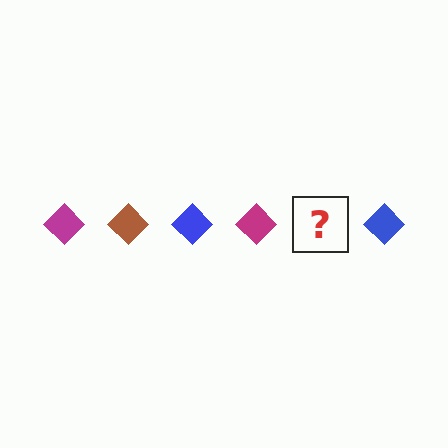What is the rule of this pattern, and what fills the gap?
The rule is that the pattern cycles through magenta, brown, blue diamonds. The gap should be filled with a brown diamond.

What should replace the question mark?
The question mark should be replaced with a brown diamond.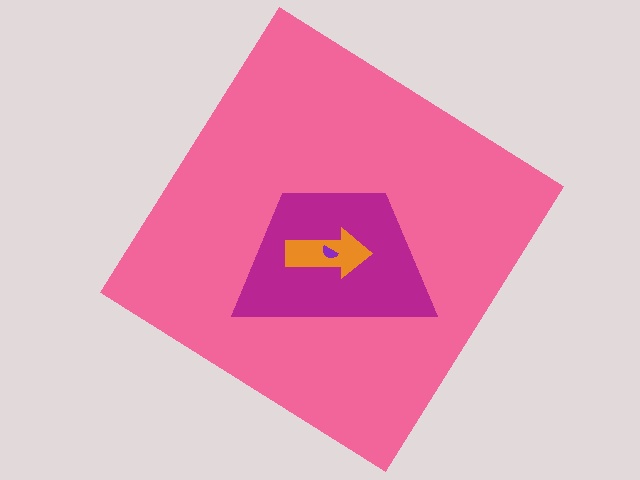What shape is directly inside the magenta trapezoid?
The orange arrow.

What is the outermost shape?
The pink diamond.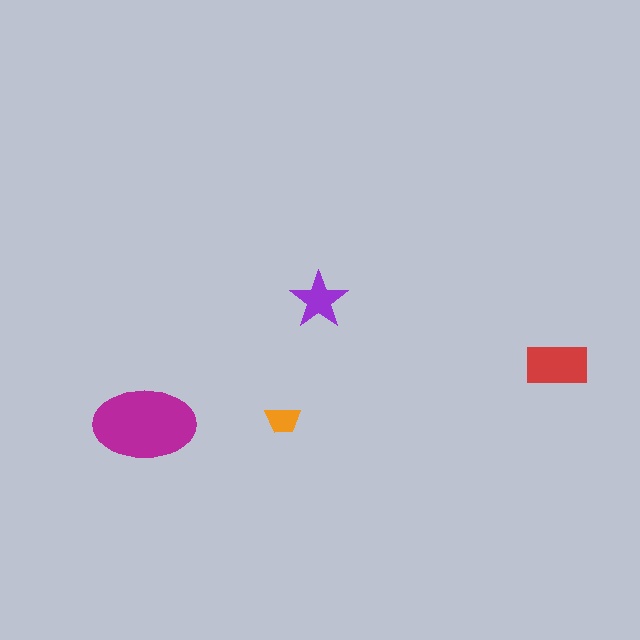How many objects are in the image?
There are 4 objects in the image.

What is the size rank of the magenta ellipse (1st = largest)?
1st.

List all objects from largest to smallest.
The magenta ellipse, the red rectangle, the purple star, the orange trapezoid.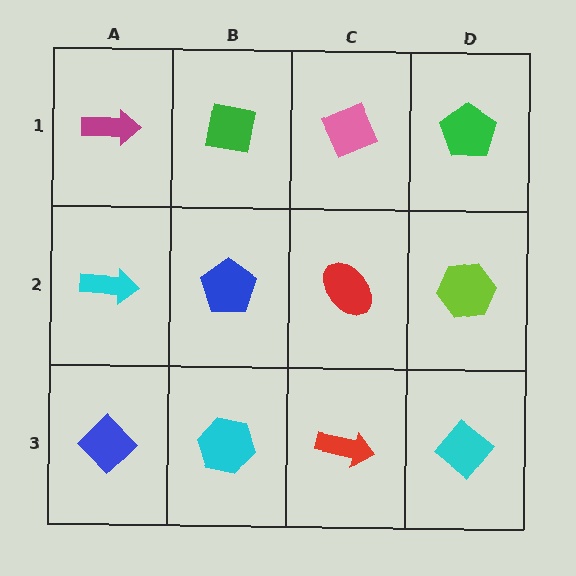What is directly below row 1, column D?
A lime hexagon.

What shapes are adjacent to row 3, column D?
A lime hexagon (row 2, column D), a red arrow (row 3, column C).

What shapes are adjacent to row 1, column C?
A red ellipse (row 2, column C), a green square (row 1, column B), a green pentagon (row 1, column D).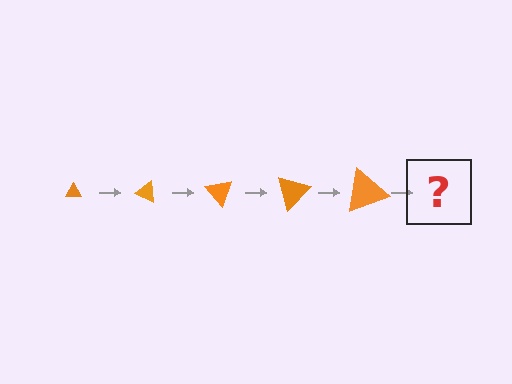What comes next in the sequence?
The next element should be a triangle, larger than the previous one and rotated 125 degrees from the start.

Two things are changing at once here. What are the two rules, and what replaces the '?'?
The two rules are that the triangle grows larger each step and it rotates 25 degrees each step. The '?' should be a triangle, larger than the previous one and rotated 125 degrees from the start.